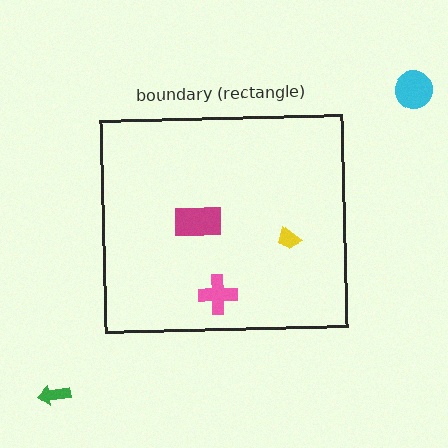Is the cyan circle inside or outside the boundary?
Outside.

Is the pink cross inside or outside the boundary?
Inside.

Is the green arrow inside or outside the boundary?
Outside.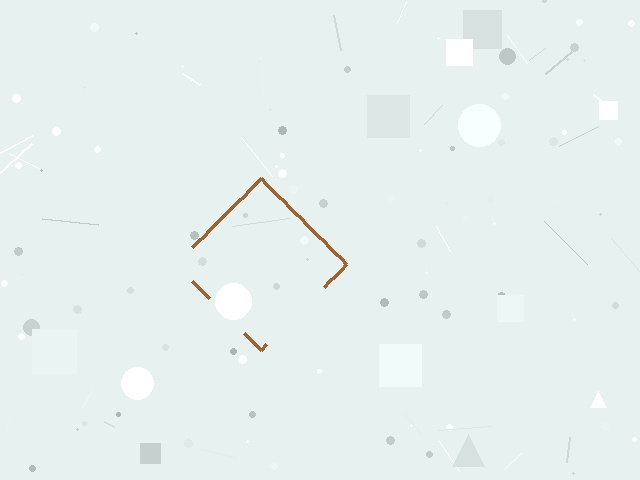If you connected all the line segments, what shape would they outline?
They would outline a diamond.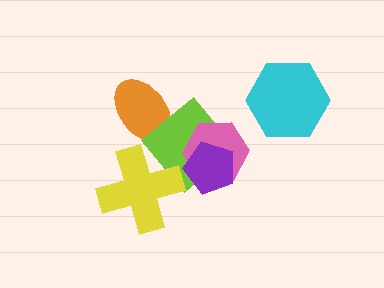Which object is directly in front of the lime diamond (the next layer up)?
The pink hexagon is directly in front of the lime diamond.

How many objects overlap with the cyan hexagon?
0 objects overlap with the cyan hexagon.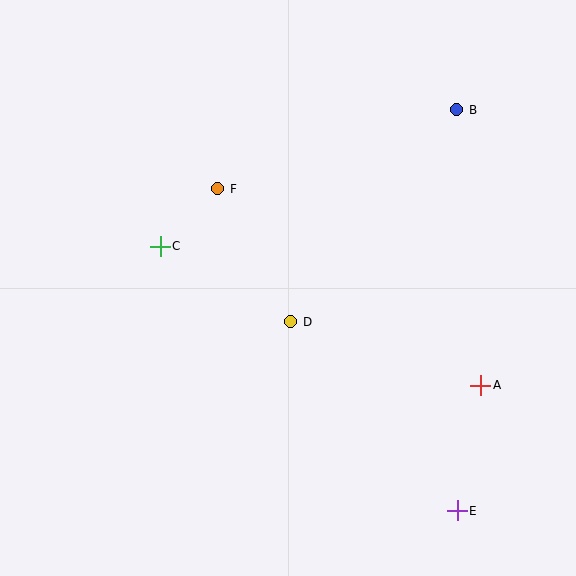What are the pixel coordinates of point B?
Point B is at (457, 110).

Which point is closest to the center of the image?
Point D at (291, 322) is closest to the center.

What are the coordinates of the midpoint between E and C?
The midpoint between E and C is at (309, 378).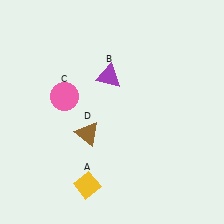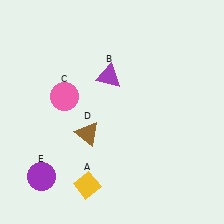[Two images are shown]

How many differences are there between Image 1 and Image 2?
There is 1 difference between the two images.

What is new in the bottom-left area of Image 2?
A purple circle (E) was added in the bottom-left area of Image 2.